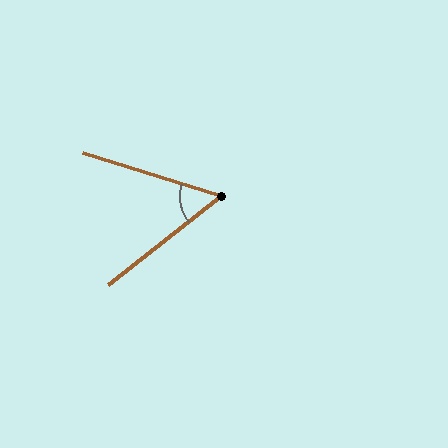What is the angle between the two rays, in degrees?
Approximately 56 degrees.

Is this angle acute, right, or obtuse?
It is acute.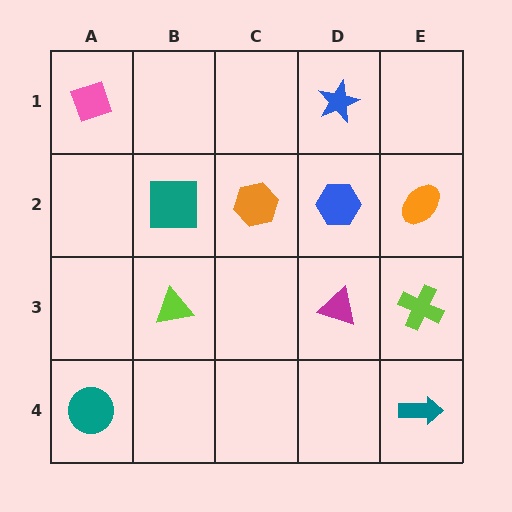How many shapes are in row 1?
2 shapes.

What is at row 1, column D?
A blue star.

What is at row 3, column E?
A lime cross.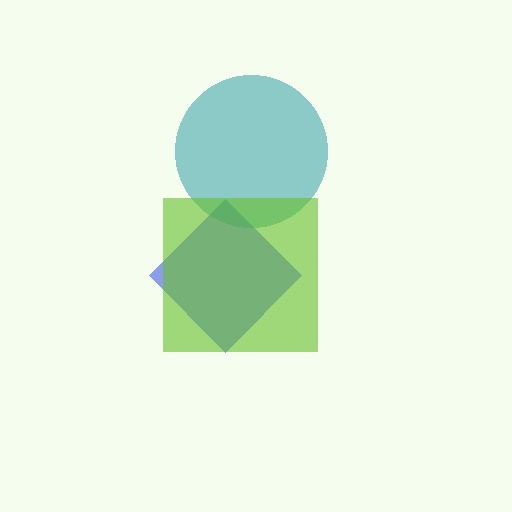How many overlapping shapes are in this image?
There are 3 overlapping shapes in the image.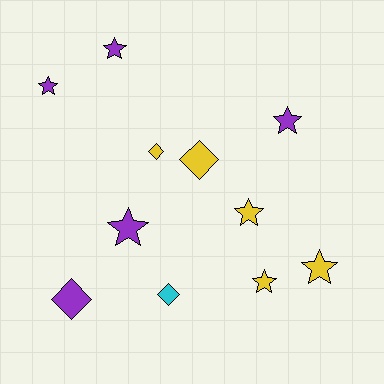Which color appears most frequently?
Yellow, with 5 objects.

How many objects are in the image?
There are 11 objects.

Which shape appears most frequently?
Star, with 7 objects.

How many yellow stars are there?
There are 3 yellow stars.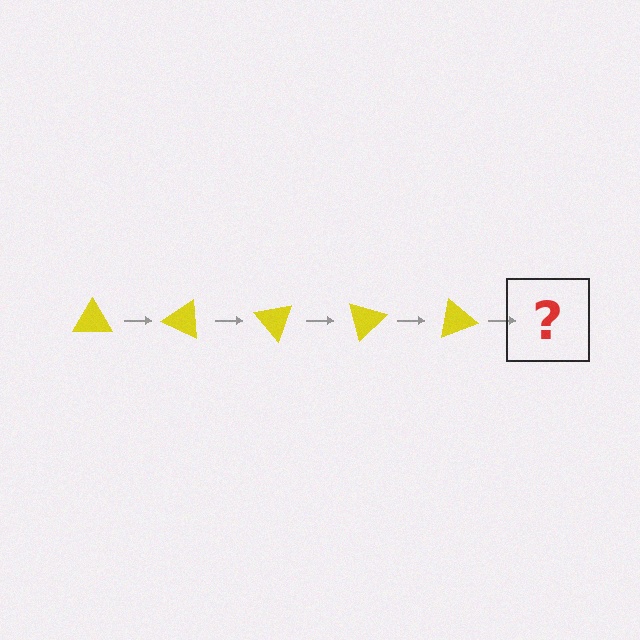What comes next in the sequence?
The next element should be a yellow triangle rotated 125 degrees.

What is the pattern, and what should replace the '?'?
The pattern is that the triangle rotates 25 degrees each step. The '?' should be a yellow triangle rotated 125 degrees.